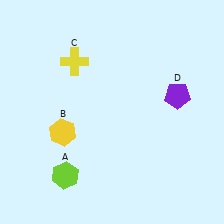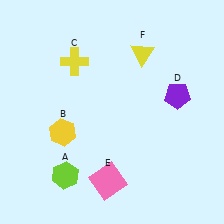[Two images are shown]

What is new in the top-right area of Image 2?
A yellow triangle (F) was added in the top-right area of Image 2.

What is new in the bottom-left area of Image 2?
A pink square (E) was added in the bottom-left area of Image 2.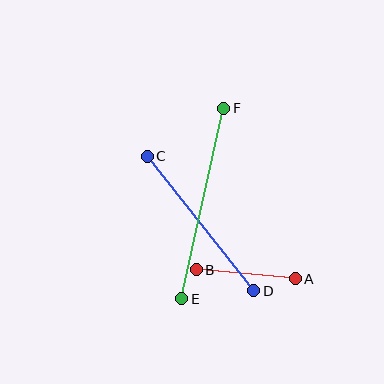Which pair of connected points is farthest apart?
Points E and F are farthest apart.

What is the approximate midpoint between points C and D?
The midpoint is at approximately (200, 224) pixels.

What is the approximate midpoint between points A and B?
The midpoint is at approximately (246, 274) pixels.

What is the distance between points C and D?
The distance is approximately 172 pixels.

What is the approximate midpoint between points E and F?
The midpoint is at approximately (203, 203) pixels.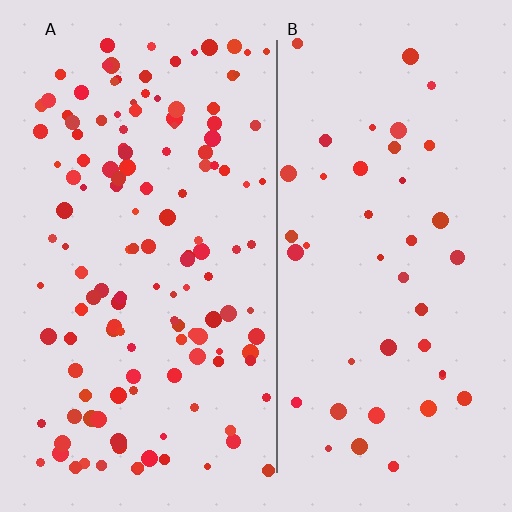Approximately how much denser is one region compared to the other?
Approximately 3.1× — region A over region B.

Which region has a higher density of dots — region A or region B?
A (the left).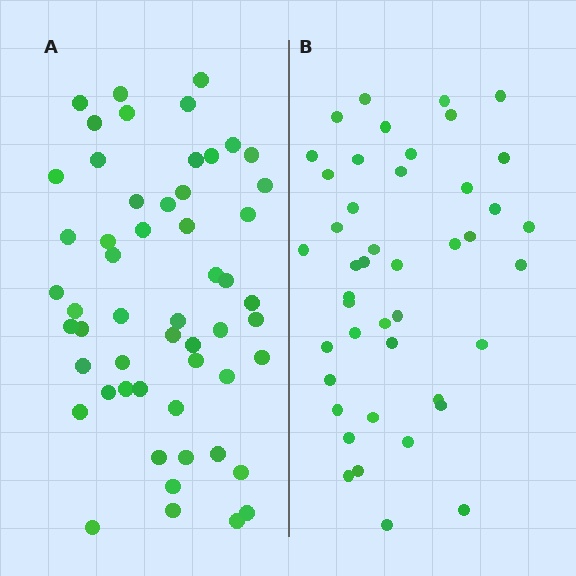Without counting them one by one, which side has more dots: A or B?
Region A (the left region) has more dots.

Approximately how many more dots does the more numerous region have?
Region A has roughly 10 or so more dots than region B.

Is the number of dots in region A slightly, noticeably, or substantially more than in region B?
Region A has only slightly more — the two regions are fairly close. The ratio is roughly 1.2 to 1.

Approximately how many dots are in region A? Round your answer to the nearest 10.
About 50 dots. (The exact count is 54, which rounds to 50.)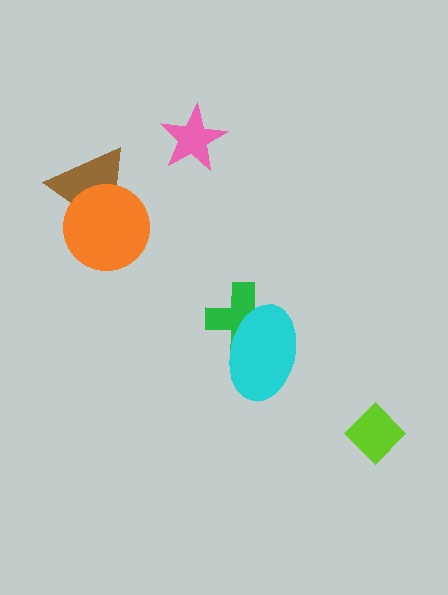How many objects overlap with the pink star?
0 objects overlap with the pink star.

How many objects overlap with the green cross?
1 object overlaps with the green cross.